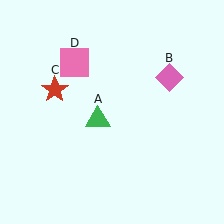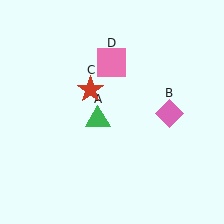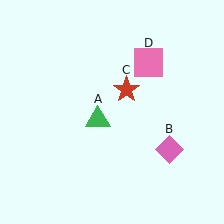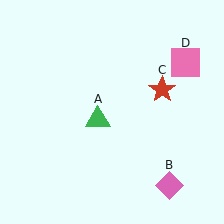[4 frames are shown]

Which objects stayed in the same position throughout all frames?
Green triangle (object A) remained stationary.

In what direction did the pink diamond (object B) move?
The pink diamond (object B) moved down.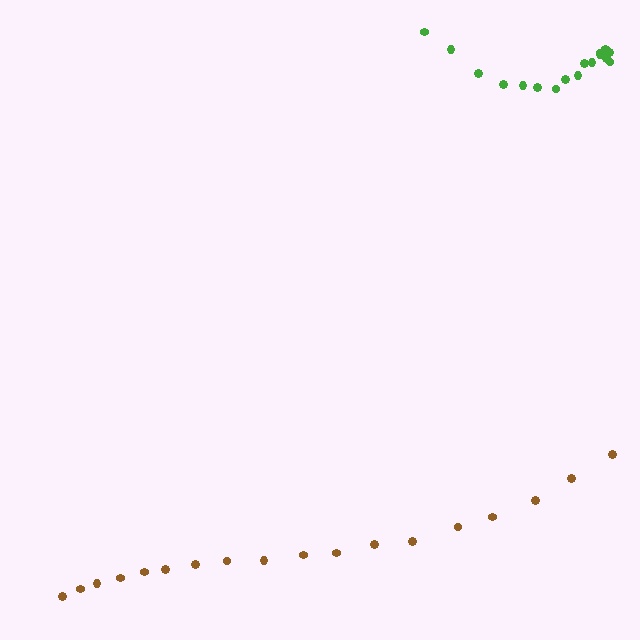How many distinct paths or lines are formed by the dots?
There are 2 distinct paths.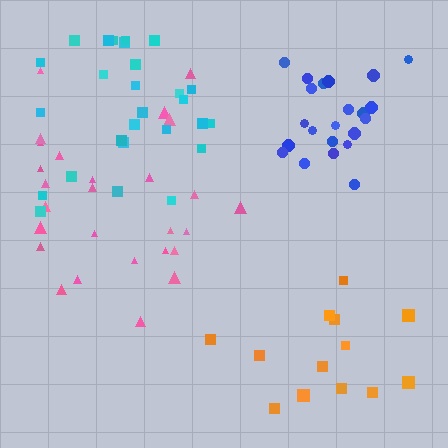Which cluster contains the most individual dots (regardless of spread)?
Pink (27).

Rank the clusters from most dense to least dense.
blue, cyan, pink, orange.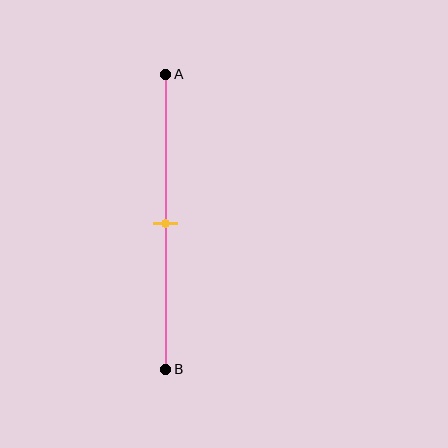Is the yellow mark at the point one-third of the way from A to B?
No, the mark is at about 50% from A, not at the 33% one-third point.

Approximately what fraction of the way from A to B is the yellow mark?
The yellow mark is approximately 50% of the way from A to B.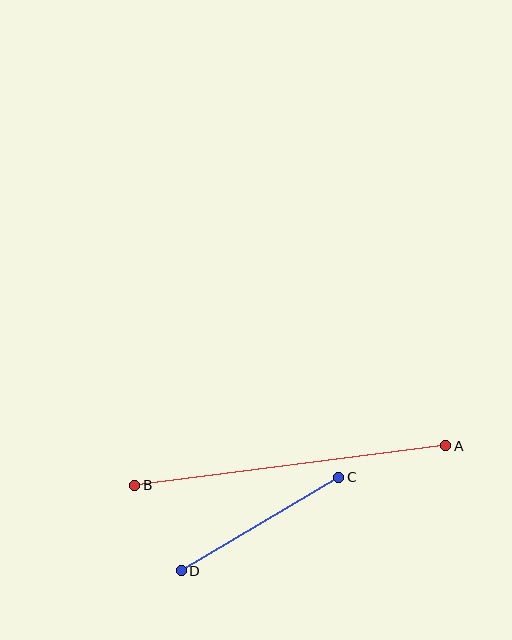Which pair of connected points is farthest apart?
Points A and B are farthest apart.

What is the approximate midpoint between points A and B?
The midpoint is at approximately (290, 466) pixels.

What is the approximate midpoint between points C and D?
The midpoint is at approximately (260, 524) pixels.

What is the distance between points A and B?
The distance is approximately 314 pixels.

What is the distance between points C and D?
The distance is approximately 183 pixels.